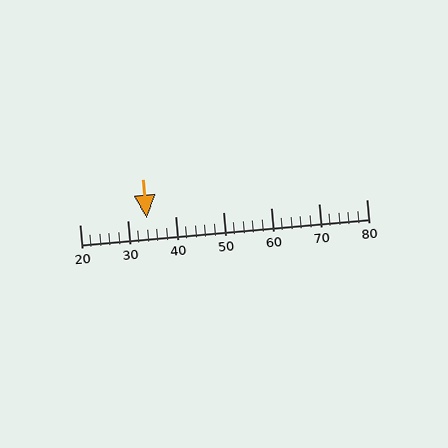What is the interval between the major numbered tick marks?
The major tick marks are spaced 10 units apart.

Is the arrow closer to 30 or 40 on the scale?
The arrow is closer to 30.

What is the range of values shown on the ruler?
The ruler shows values from 20 to 80.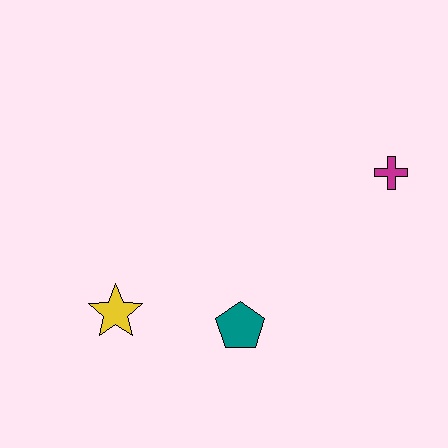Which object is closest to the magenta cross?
The teal pentagon is closest to the magenta cross.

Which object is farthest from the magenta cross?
The yellow star is farthest from the magenta cross.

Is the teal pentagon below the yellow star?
Yes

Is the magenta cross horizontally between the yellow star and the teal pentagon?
No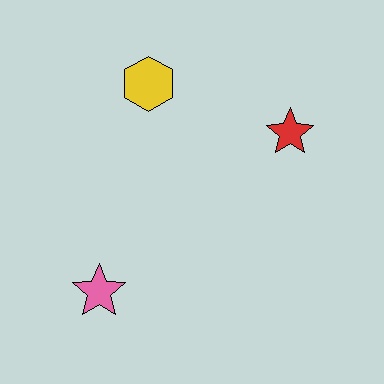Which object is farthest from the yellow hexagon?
The pink star is farthest from the yellow hexagon.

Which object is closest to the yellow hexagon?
The red star is closest to the yellow hexagon.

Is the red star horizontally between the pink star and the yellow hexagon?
No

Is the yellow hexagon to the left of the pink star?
No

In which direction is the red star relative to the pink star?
The red star is to the right of the pink star.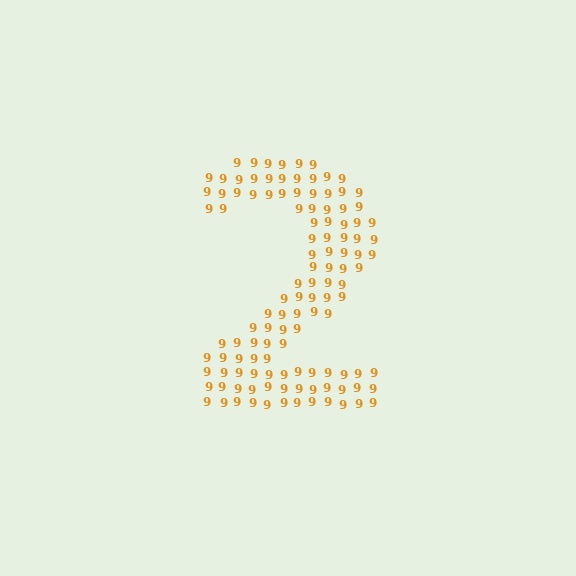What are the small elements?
The small elements are digit 9's.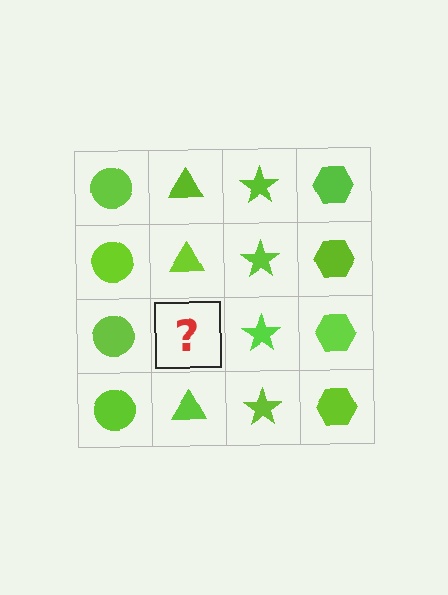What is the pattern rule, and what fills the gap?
The rule is that each column has a consistent shape. The gap should be filled with a lime triangle.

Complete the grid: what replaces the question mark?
The question mark should be replaced with a lime triangle.